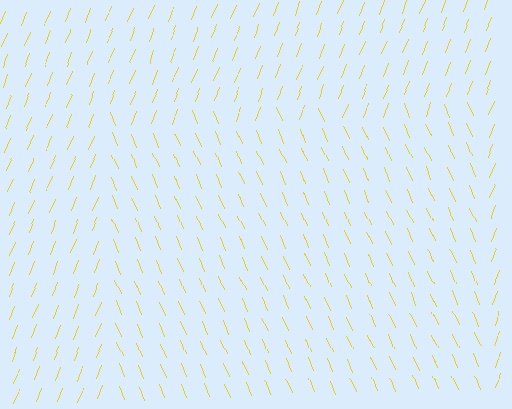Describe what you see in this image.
The image is filled with small yellow line segments. A rectangle region in the image has lines oriented differently from the surrounding lines, creating a visible texture boundary.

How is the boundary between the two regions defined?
The boundary is defined purely by a change in line orientation (approximately 45 degrees difference). All lines are the same color and thickness.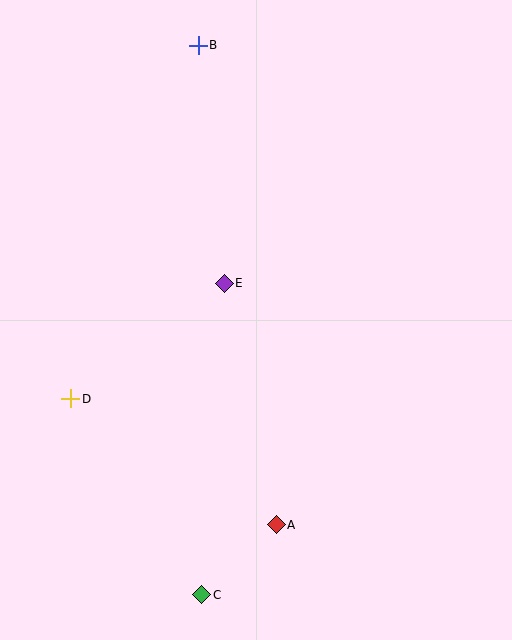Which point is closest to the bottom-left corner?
Point C is closest to the bottom-left corner.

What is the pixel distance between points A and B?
The distance between A and B is 486 pixels.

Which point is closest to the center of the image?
Point E at (224, 283) is closest to the center.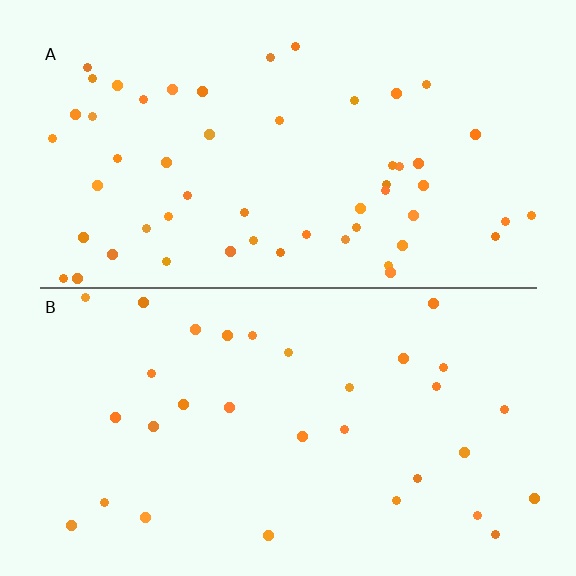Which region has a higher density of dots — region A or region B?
A (the top).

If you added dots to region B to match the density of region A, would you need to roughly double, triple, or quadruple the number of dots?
Approximately double.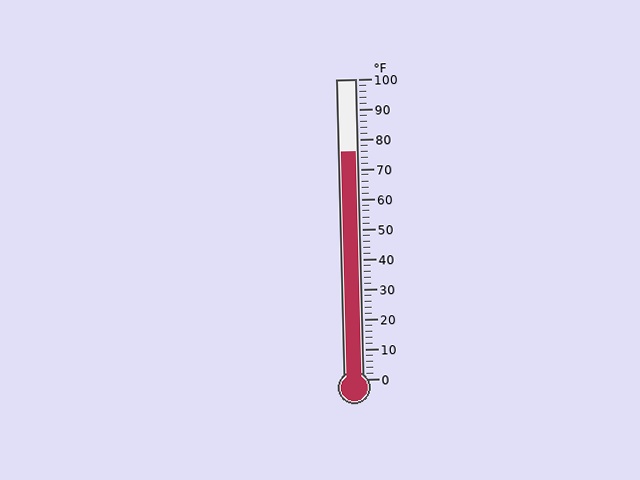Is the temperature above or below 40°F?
The temperature is above 40°F.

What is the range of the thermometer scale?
The thermometer scale ranges from 0°F to 100°F.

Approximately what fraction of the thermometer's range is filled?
The thermometer is filled to approximately 75% of its range.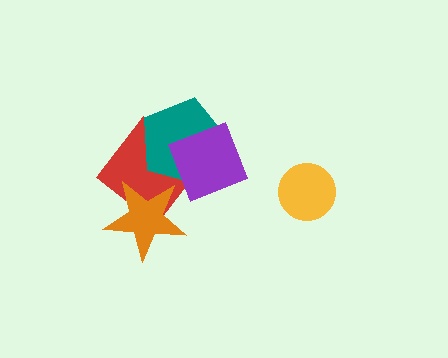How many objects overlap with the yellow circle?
0 objects overlap with the yellow circle.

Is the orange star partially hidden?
No, no other shape covers it.